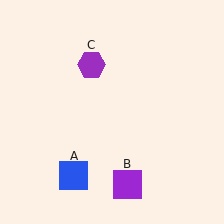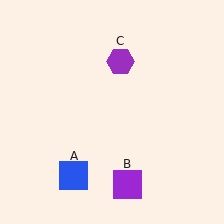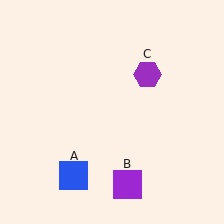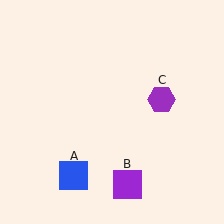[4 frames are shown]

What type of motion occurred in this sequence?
The purple hexagon (object C) rotated clockwise around the center of the scene.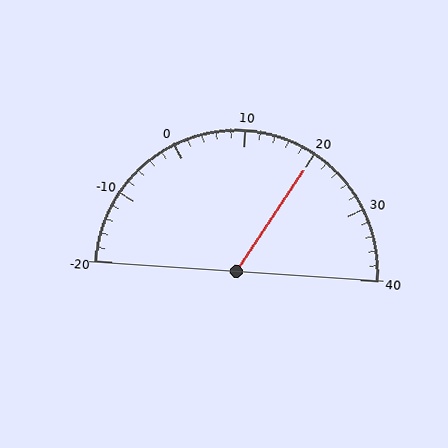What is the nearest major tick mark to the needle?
The nearest major tick mark is 20.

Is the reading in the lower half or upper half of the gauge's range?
The reading is in the upper half of the range (-20 to 40).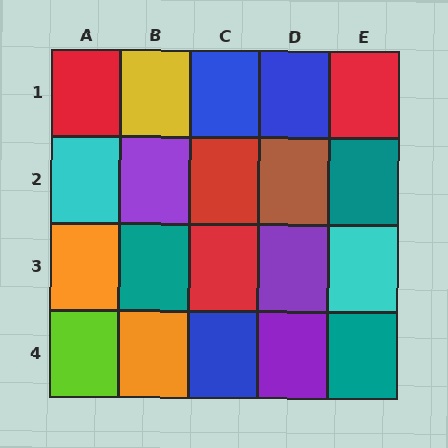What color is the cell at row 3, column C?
Red.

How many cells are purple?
3 cells are purple.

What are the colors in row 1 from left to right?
Red, yellow, blue, blue, red.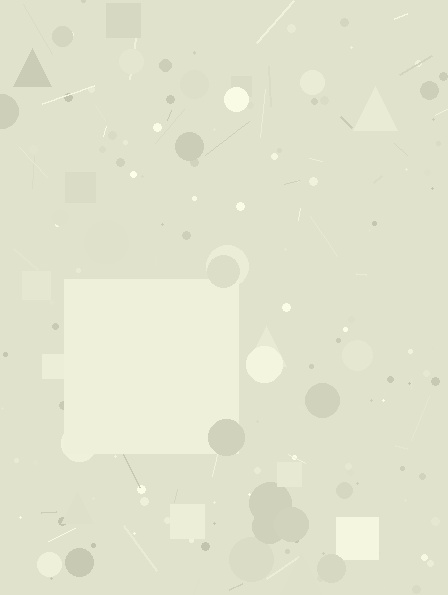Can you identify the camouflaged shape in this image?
The camouflaged shape is a square.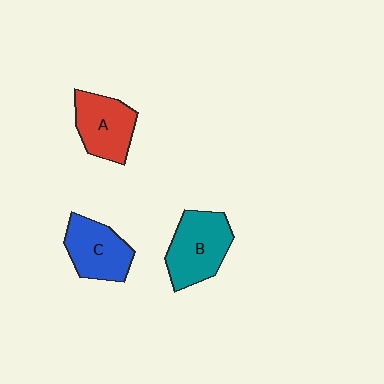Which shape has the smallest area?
Shape C (blue).